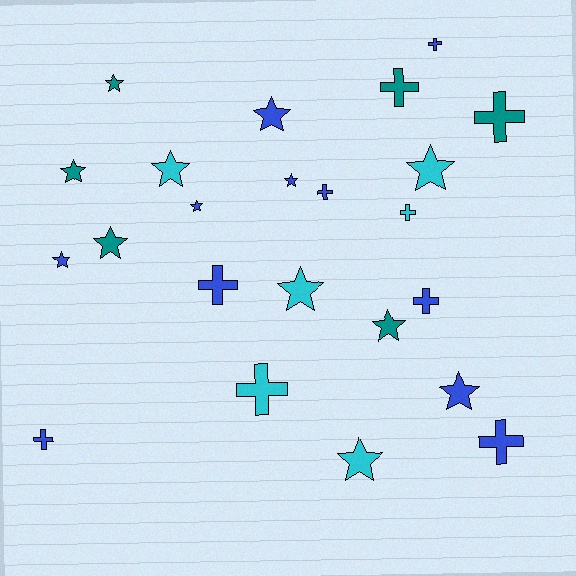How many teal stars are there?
There are 4 teal stars.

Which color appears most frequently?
Blue, with 11 objects.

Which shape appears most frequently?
Star, with 13 objects.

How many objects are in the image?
There are 23 objects.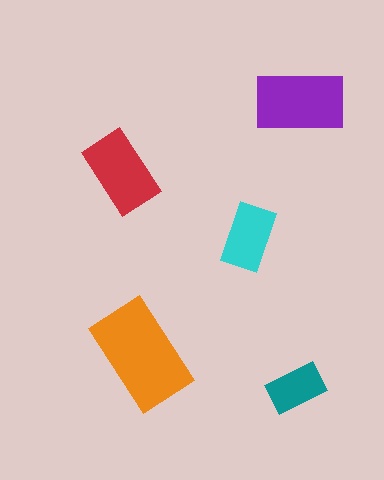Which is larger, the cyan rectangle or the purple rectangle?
The purple one.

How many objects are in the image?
There are 5 objects in the image.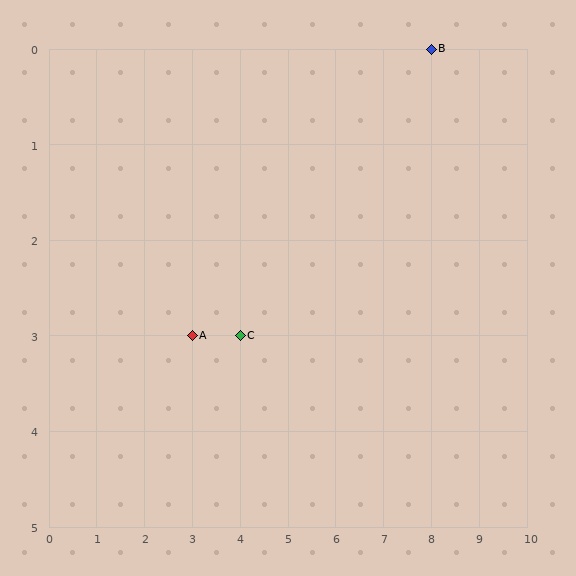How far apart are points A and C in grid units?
Points A and C are 1 column apart.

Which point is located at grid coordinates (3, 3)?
Point A is at (3, 3).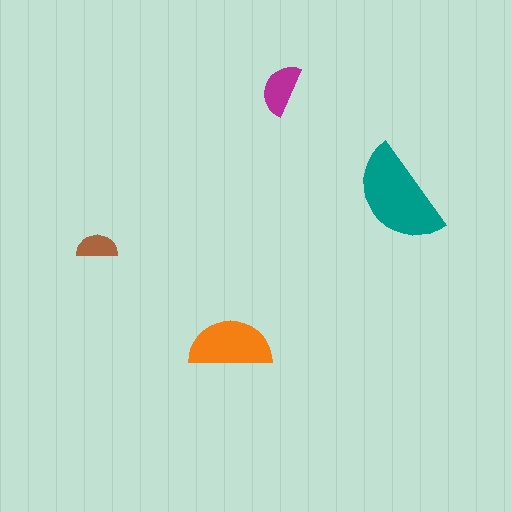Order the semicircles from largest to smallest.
the teal one, the orange one, the magenta one, the brown one.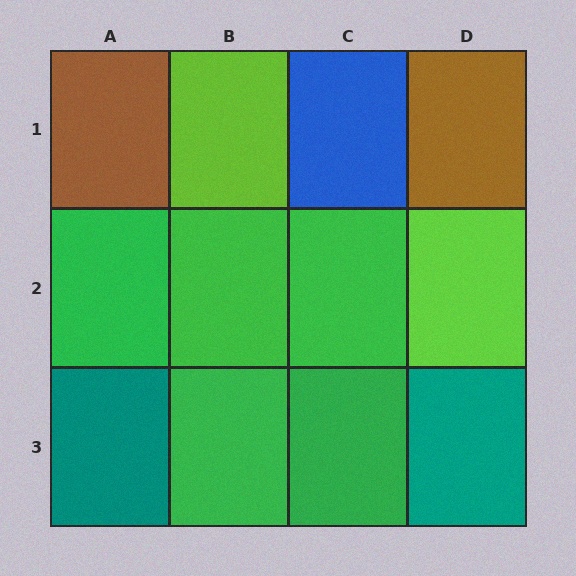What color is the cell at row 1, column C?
Blue.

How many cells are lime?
2 cells are lime.